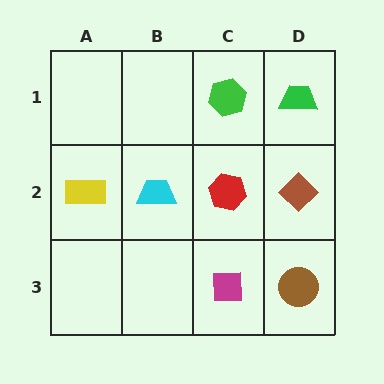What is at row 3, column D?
A brown circle.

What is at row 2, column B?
A cyan trapezoid.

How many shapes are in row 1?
2 shapes.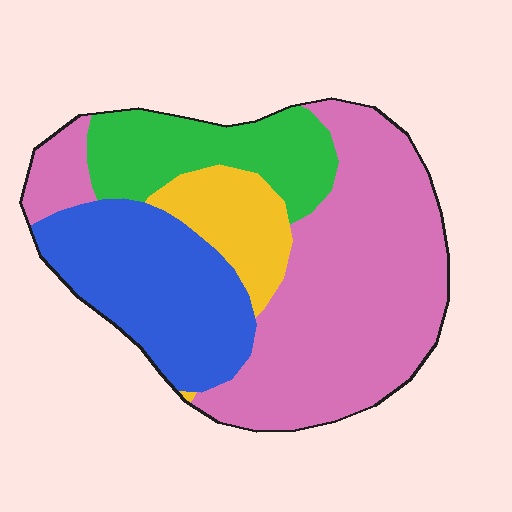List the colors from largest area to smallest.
From largest to smallest: pink, blue, green, yellow.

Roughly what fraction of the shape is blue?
Blue covers around 25% of the shape.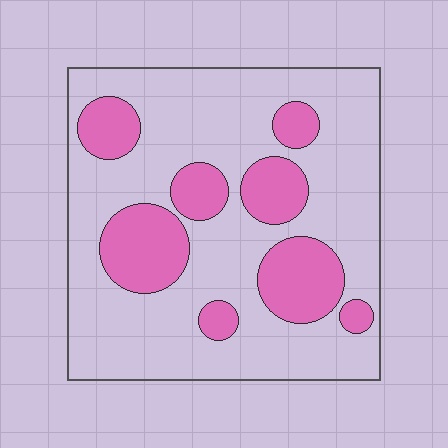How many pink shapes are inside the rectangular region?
8.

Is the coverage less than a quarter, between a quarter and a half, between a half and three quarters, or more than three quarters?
Between a quarter and a half.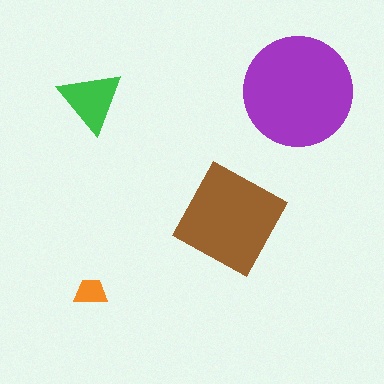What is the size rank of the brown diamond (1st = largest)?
2nd.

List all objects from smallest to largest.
The orange trapezoid, the green triangle, the brown diamond, the purple circle.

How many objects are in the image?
There are 4 objects in the image.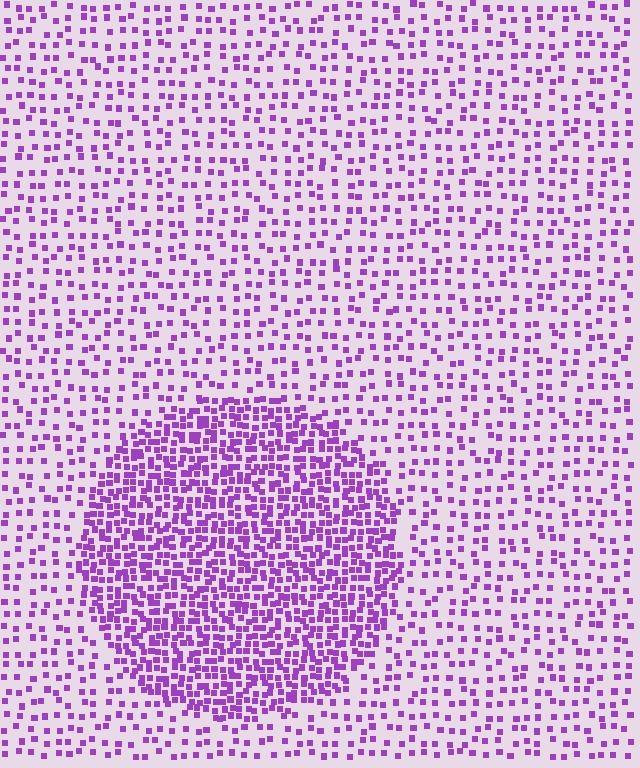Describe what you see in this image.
The image contains small purple elements arranged at two different densities. A circle-shaped region is visible where the elements are more densely packed than the surrounding area.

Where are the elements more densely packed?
The elements are more densely packed inside the circle boundary.